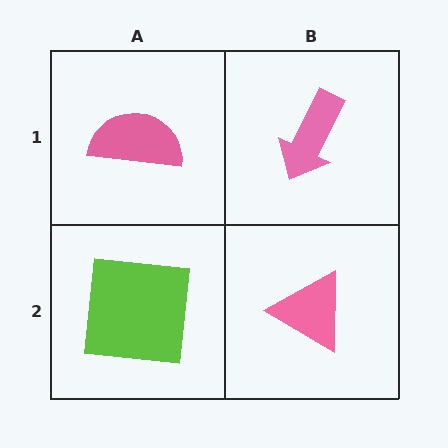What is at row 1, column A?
A pink semicircle.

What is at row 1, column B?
A pink arrow.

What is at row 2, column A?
A lime square.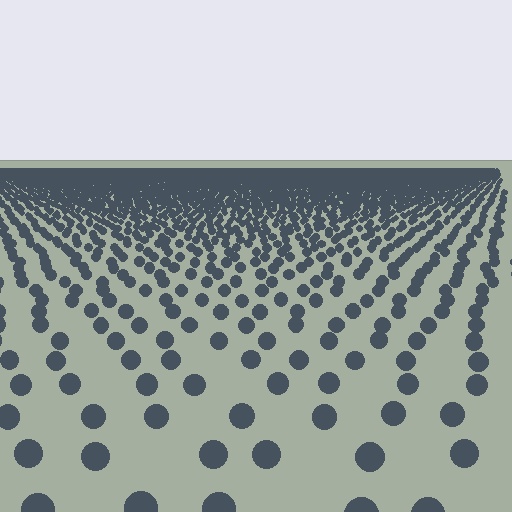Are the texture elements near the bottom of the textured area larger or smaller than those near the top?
Larger. Near the bottom, elements are closer to the viewer and appear at a bigger on-screen size.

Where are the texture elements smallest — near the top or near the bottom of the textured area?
Near the top.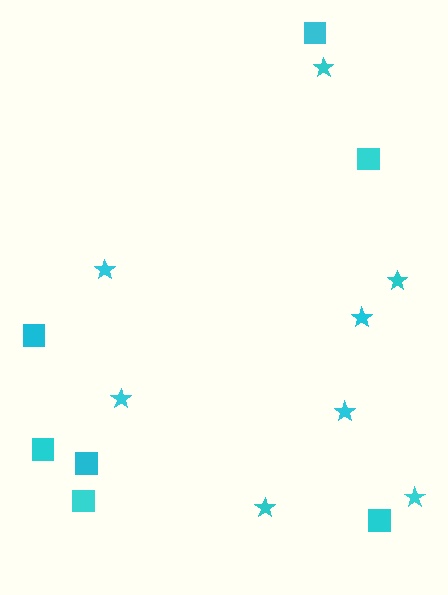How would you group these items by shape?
There are 2 groups: one group of stars (8) and one group of squares (7).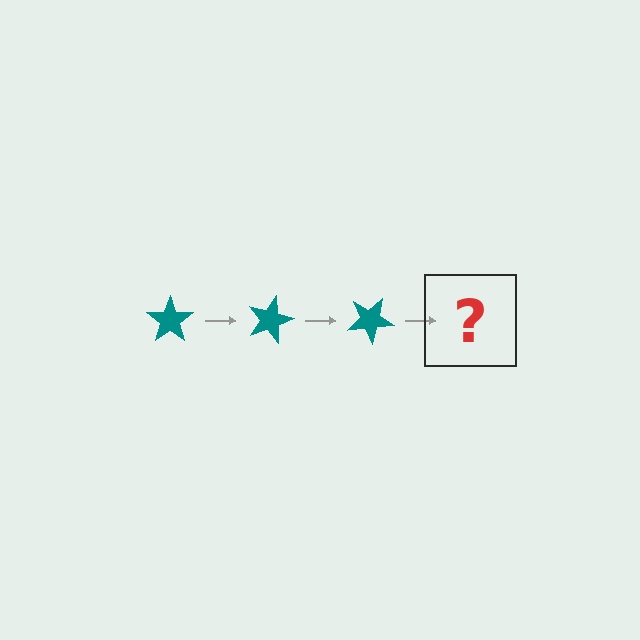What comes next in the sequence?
The next element should be a teal star rotated 45 degrees.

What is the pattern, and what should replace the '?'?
The pattern is that the star rotates 15 degrees each step. The '?' should be a teal star rotated 45 degrees.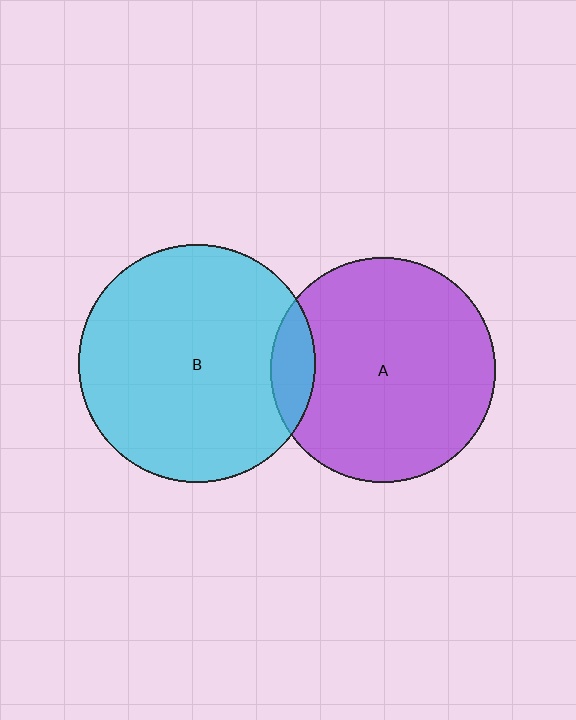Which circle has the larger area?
Circle B (cyan).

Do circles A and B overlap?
Yes.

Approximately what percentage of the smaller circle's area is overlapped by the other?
Approximately 10%.